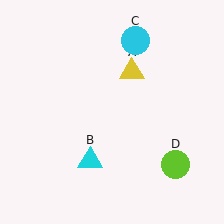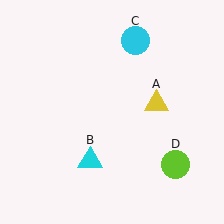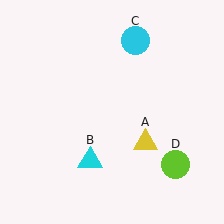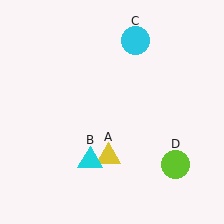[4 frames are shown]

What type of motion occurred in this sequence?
The yellow triangle (object A) rotated clockwise around the center of the scene.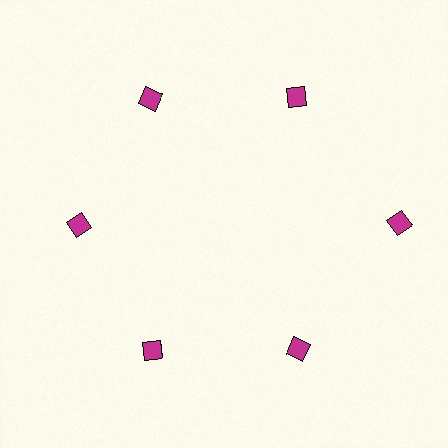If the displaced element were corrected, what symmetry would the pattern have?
It would have 6-fold rotational symmetry — the pattern would map onto itself every 60 degrees.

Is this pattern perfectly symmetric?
No. The 6 magenta squares are arranged in a ring, but one element near the 3 o'clock position is pushed outward from the center, breaking the 6-fold rotational symmetry.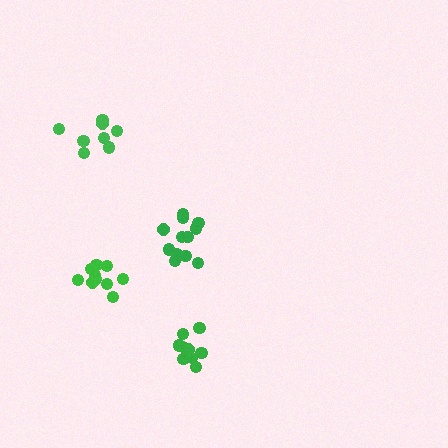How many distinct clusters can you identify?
There are 4 distinct clusters.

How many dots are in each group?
Group 1: 8 dots, Group 2: 9 dots, Group 3: 12 dots, Group 4: 10 dots (39 total).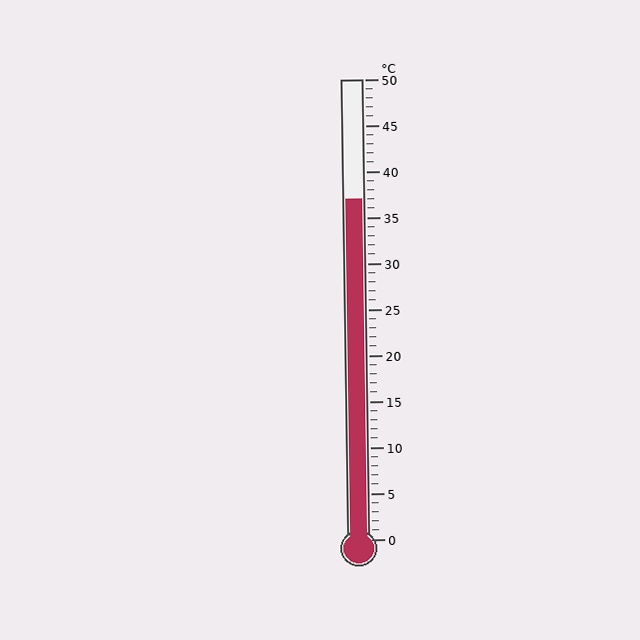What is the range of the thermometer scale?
The thermometer scale ranges from 0°C to 50°C.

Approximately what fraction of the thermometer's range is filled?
The thermometer is filled to approximately 75% of its range.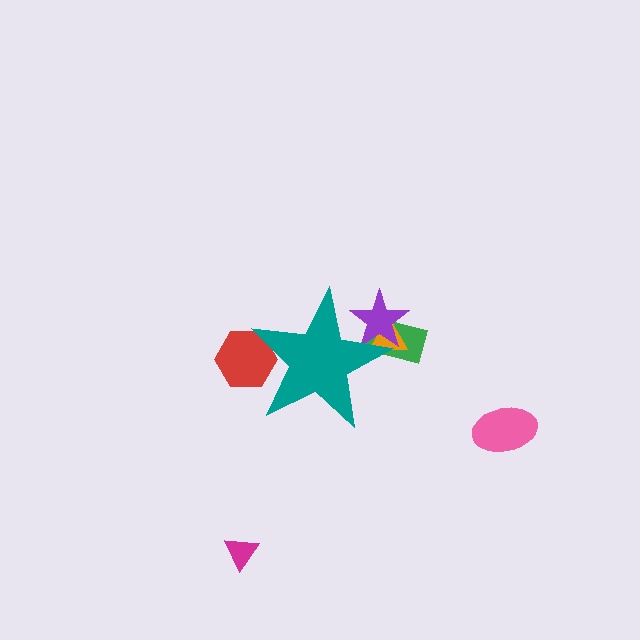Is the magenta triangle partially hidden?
No, the magenta triangle is fully visible.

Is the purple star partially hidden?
Yes, the purple star is partially hidden behind the teal star.